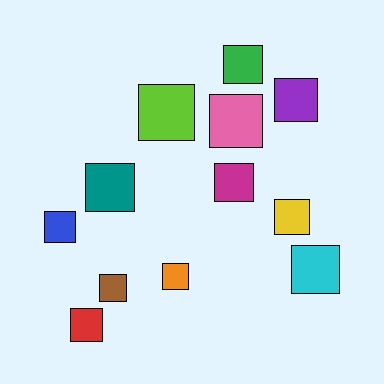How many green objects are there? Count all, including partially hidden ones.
There is 1 green object.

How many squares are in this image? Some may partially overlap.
There are 12 squares.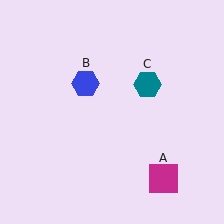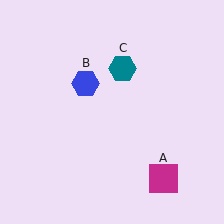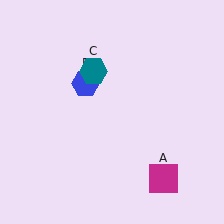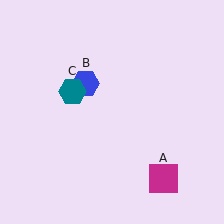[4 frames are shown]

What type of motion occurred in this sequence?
The teal hexagon (object C) rotated counterclockwise around the center of the scene.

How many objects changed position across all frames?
1 object changed position: teal hexagon (object C).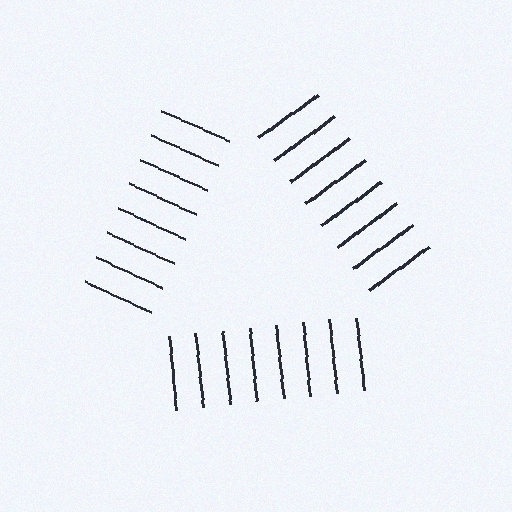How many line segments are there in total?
24 — 8 along each of the 3 edges.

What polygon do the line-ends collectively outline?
An illusory triangle — the line segments terminate on its edges but no continuous stroke is drawn.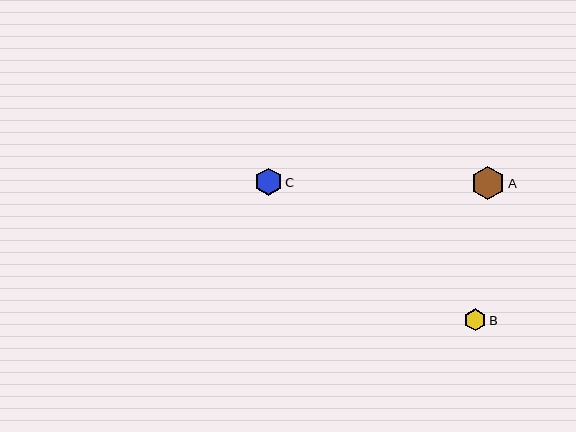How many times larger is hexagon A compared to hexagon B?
Hexagon A is approximately 1.5 times the size of hexagon B.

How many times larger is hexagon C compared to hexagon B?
Hexagon C is approximately 1.2 times the size of hexagon B.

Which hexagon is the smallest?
Hexagon B is the smallest with a size of approximately 22 pixels.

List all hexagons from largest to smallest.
From largest to smallest: A, C, B.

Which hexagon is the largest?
Hexagon A is the largest with a size of approximately 33 pixels.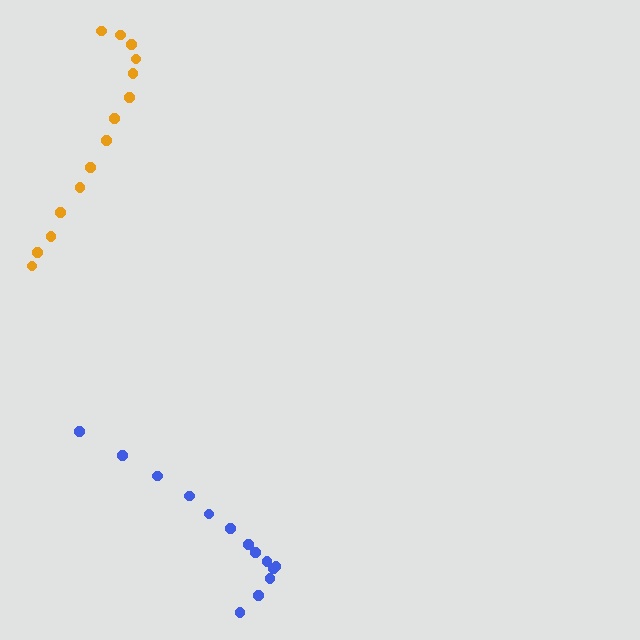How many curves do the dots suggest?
There are 2 distinct paths.